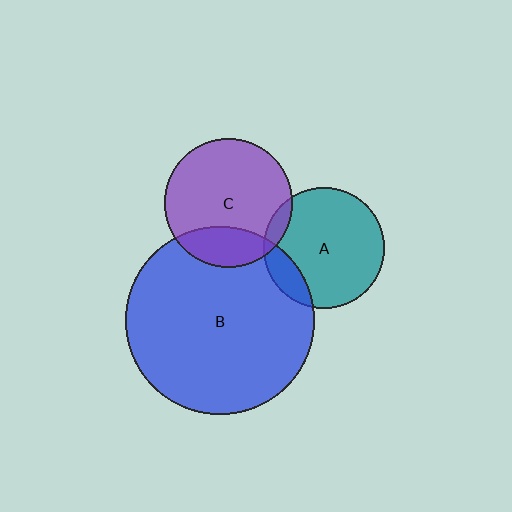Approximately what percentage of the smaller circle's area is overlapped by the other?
Approximately 10%.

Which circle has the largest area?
Circle B (blue).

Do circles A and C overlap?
Yes.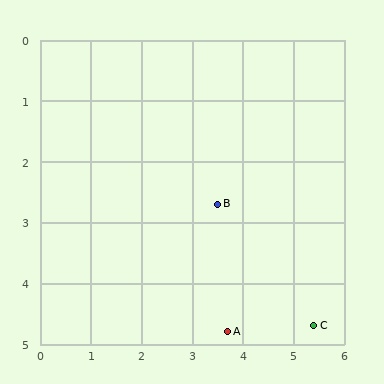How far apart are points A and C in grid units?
Points A and C are about 1.7 grid units apart.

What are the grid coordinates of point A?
Point A is at approximately (3.7, 4.8).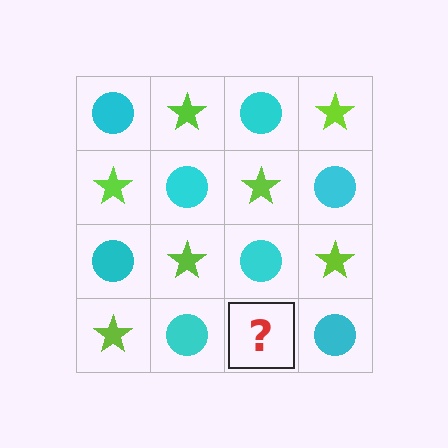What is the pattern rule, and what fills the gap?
The rule is that it alternates cyan circle and lime star in a checkerboard pattern. The gap should be filled with a lime star.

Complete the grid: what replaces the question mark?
The question mark should be replaced with a lime star.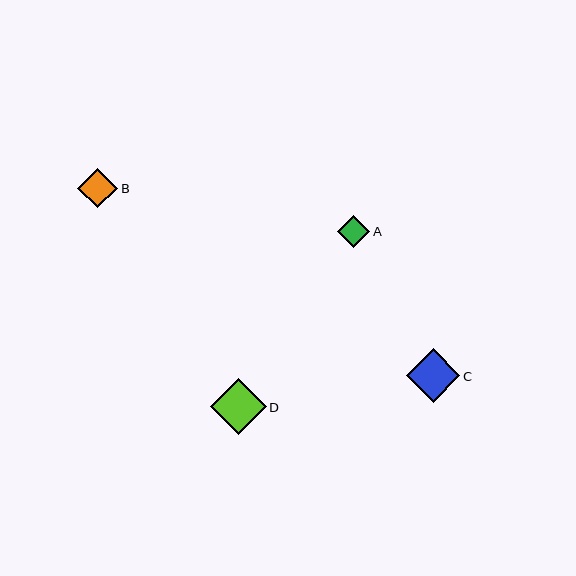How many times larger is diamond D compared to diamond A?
Diamond D is approximately 1.8 times the size of diamond A.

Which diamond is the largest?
Diamond D is the largest with a size of approximately 56 pixels.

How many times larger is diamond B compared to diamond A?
Diamond B is approximately 1.3 times the size of diamond A.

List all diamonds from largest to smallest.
From largest to smallest: D, C, B, A.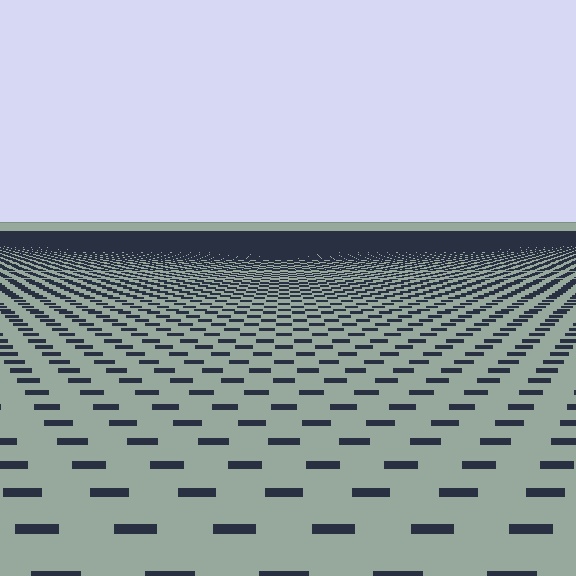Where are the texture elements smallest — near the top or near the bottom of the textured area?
Near the top.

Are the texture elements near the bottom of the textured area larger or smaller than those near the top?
Larger. Near the bottom, elements are closer to the viewer and appear at a bigger on-screen size.